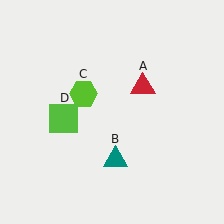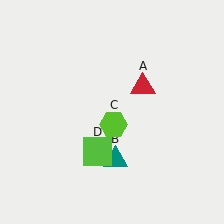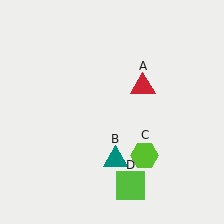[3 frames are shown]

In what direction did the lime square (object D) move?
The lime square (object D) moved down and to the right.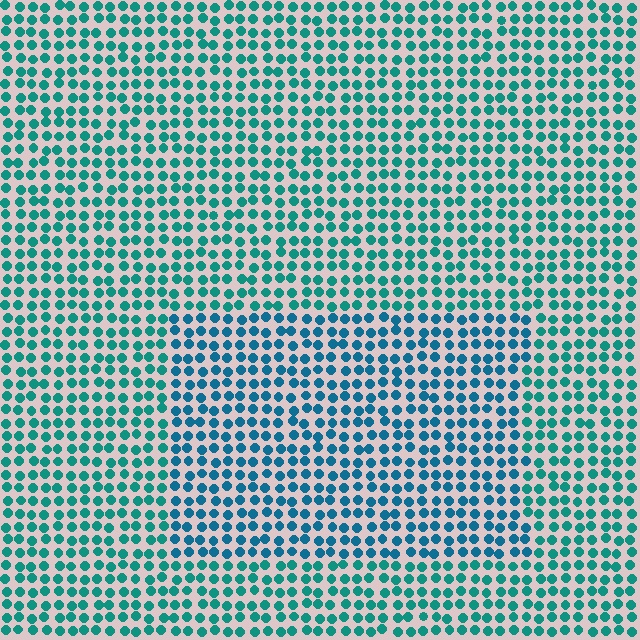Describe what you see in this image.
The image is filled with small teal elements in a uniform arrangement. A rectangle-shaped region is visible where the elements are tinted to a slightly different hue, forming a subtle color boundary.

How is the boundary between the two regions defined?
The boundary is defined purely by a slight shift in hue (about 25 degrees). Spacing, size, and orientation are identical on both sides.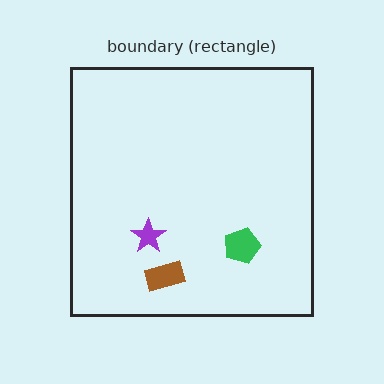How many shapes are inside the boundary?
3 inside, 0 outside.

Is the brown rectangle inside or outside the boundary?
Inside.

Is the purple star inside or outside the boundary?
Inside.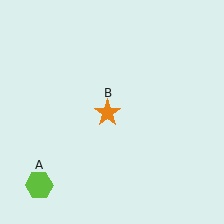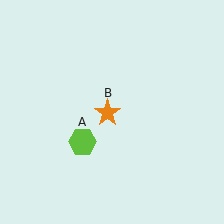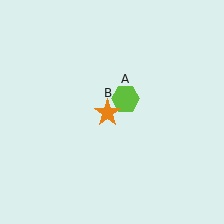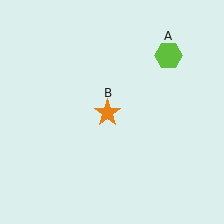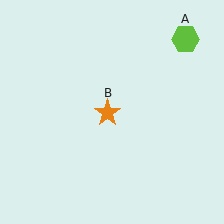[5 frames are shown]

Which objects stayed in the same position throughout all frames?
Orange star (object B) remained stationary.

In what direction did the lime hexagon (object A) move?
The lime hexagon (object A) moved up and to the right.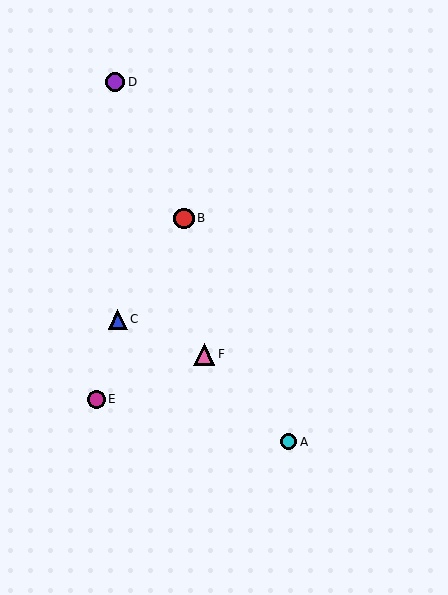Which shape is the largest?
The pink triangle (labeled F) is the largest.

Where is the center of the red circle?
The center of the red circle is at (184, 218).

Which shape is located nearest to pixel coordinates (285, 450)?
The cyan circle (labeled A) at (289, 442) is nearest to that location.